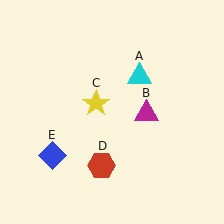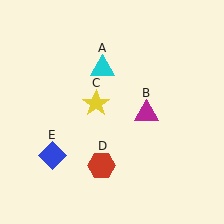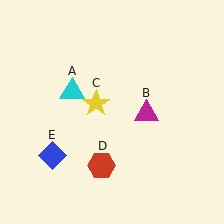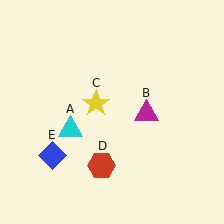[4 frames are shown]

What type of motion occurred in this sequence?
The cyan triangle (object A) rotated counterclockwise around the center of the scene.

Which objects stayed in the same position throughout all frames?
Magenta triangle (object B) and yellow star (object C) and red hexagon (object D) and blue diamond (object E) remained stationary.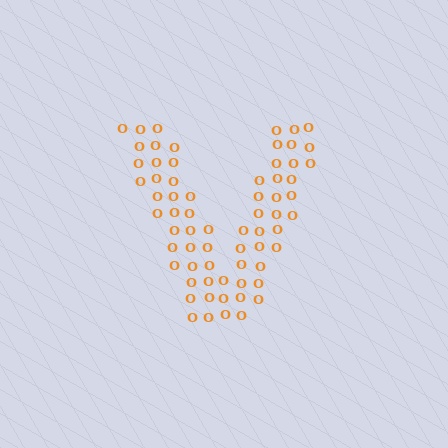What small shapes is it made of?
It is made of small letter O's.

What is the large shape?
The large shape is the letter V.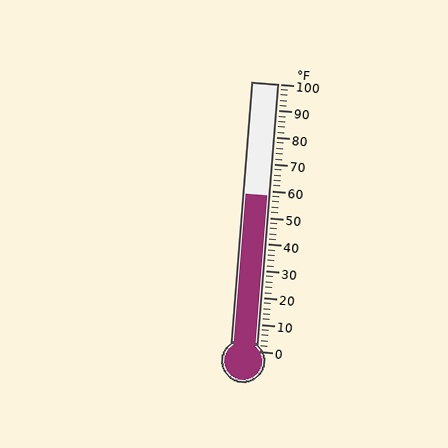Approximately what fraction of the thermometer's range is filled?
The thermometer is filled to approximately 60% of its range.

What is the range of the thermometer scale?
The thermometer scale ranges from 0°F to 100°F.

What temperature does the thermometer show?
The thermometer shows approximately 58°F.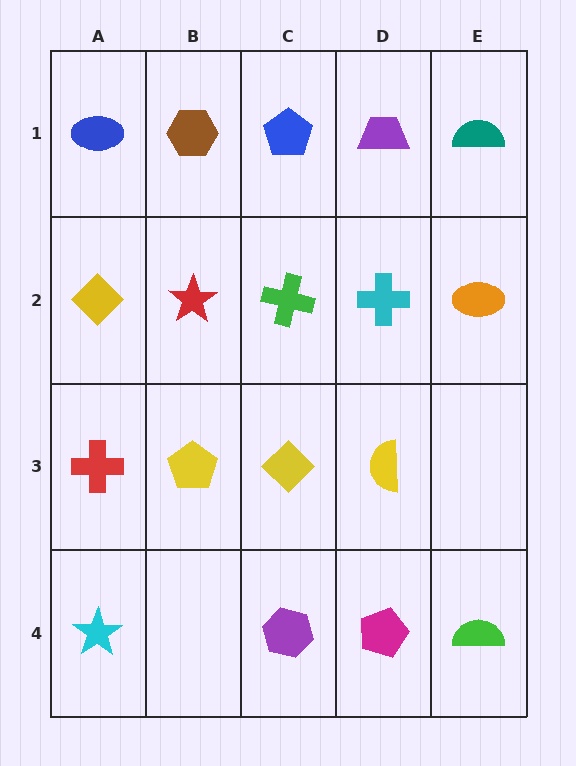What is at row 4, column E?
A green semicircle.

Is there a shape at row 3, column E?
No, that cell is empty.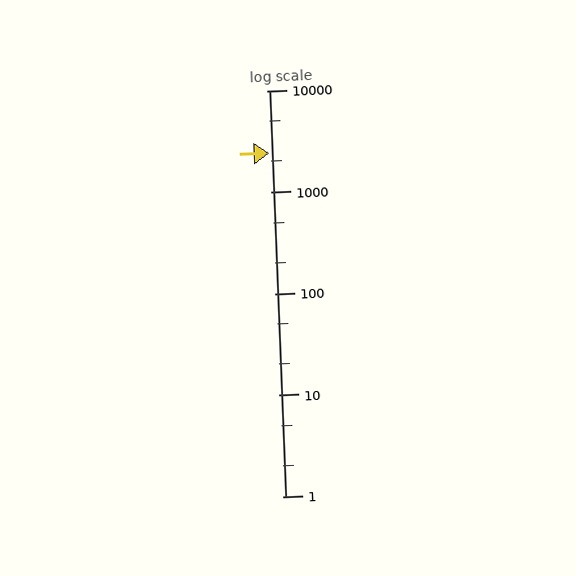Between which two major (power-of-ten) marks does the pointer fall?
The pointer is between 1000 and 10000.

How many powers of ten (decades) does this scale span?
The scale spans 4 decades, from 1 to 10000.